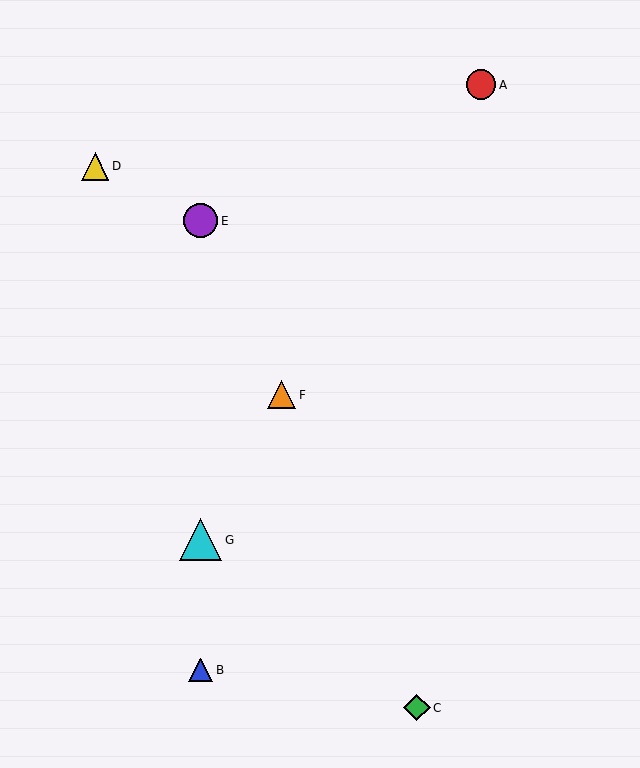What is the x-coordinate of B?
Object B is at x≈201.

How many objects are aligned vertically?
3 objects (B, E, G) are aligned vertically.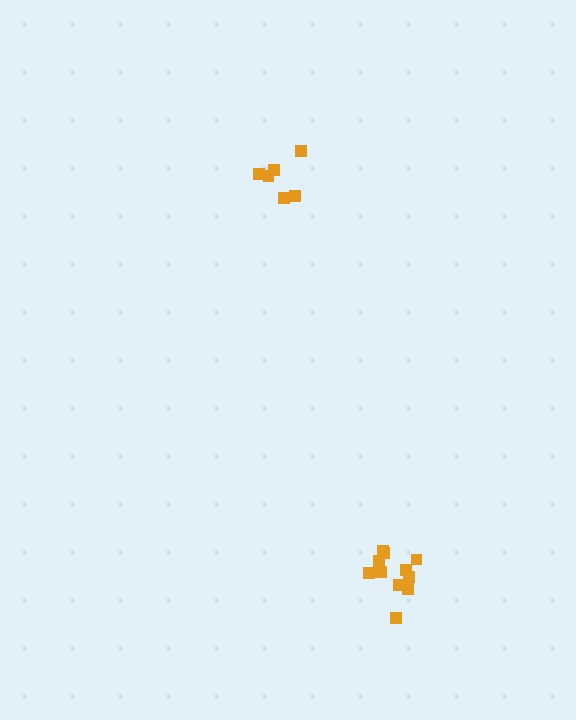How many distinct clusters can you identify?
There are 2 distinct clusters.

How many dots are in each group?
Group 1: 11 dots, Group 2: 6 dots (17 total).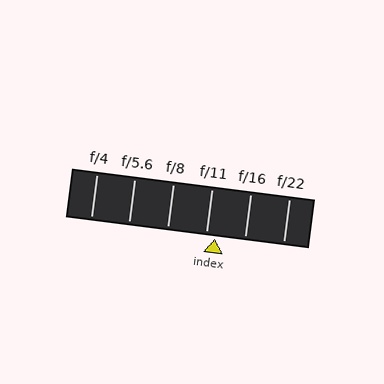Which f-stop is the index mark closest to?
The index mark is closest to f/11.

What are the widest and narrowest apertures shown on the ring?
The widest aperture shown is f/4 and the narrowest is f/22.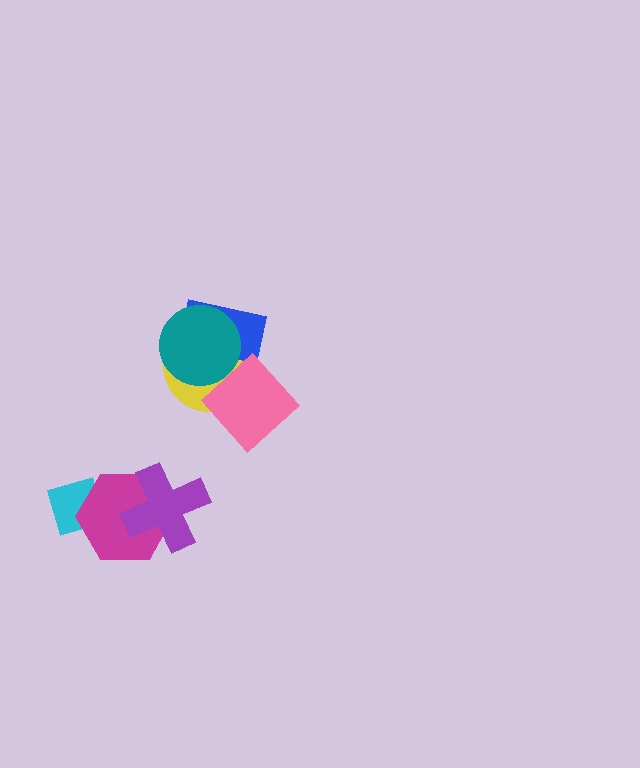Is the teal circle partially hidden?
Yes, it is partially covered by another shape.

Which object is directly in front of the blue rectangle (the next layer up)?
The teal circle is directly in front of the blue rectangle.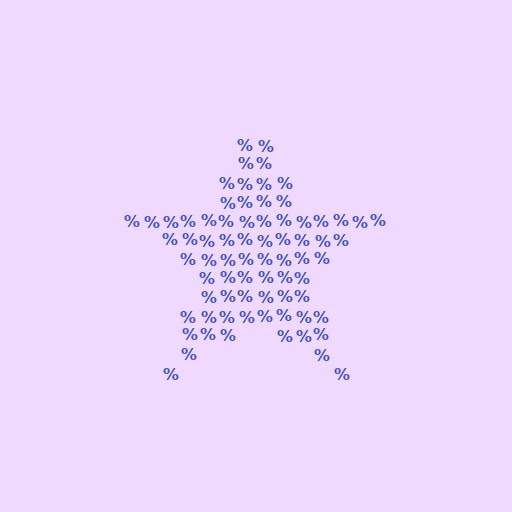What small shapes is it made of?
It is made of small percent signs.